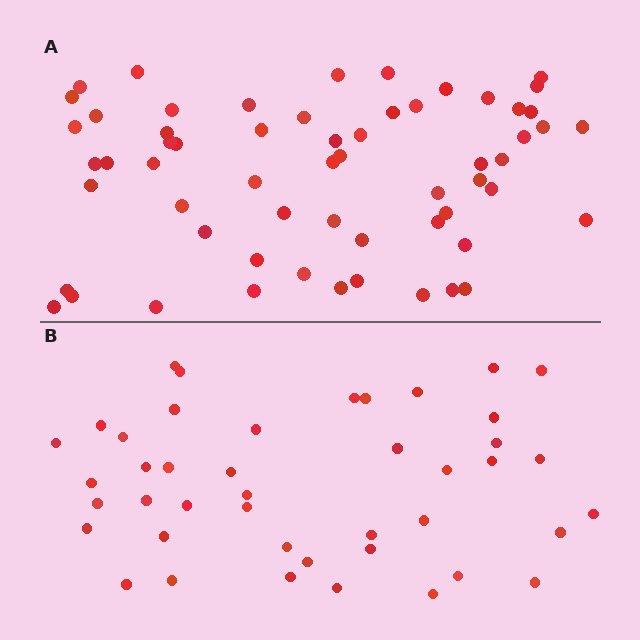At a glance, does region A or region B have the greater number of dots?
Region A (the top region) has more dots.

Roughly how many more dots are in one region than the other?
Region A has approximately 15 more dots than region B.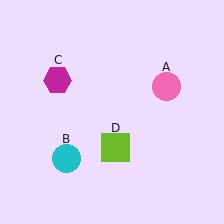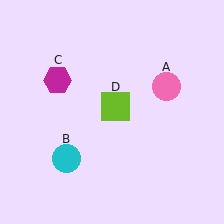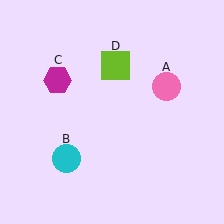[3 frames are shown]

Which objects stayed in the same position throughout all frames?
Pink circle (object A) and cyan circle (object B) and magenta hexagon (object C) remained stationary.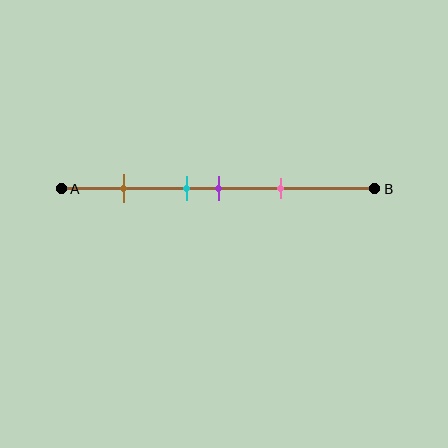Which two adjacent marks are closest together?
The cyan and purple marks are the closest adjacent pair.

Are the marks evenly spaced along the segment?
No, the marks are not evenly spaced.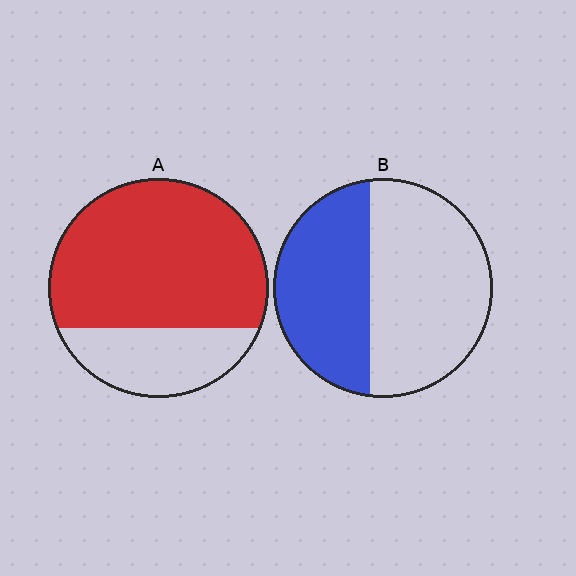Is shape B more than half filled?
No.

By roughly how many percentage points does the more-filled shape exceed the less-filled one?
By roughly 30 percentage points (A over B).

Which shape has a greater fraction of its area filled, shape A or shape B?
Shape A.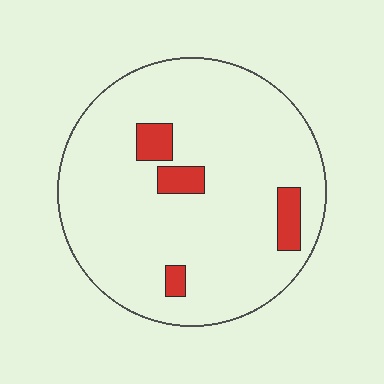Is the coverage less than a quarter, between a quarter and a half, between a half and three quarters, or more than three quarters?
Less than a quarter.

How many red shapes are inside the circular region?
4.